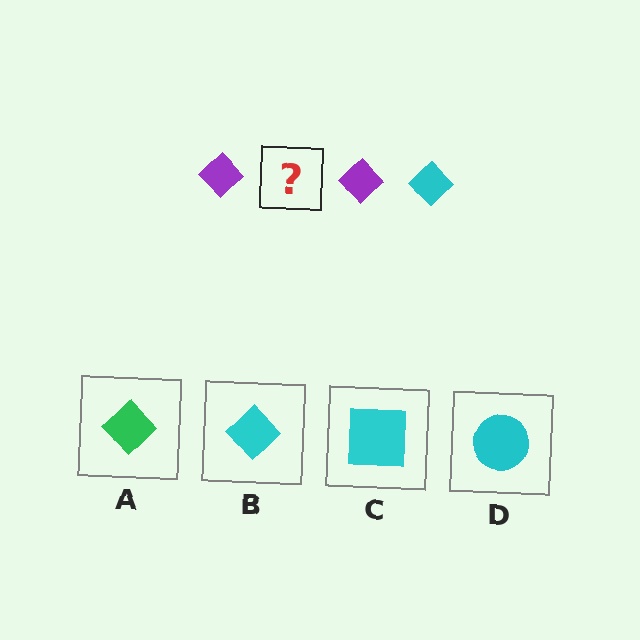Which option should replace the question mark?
Option B.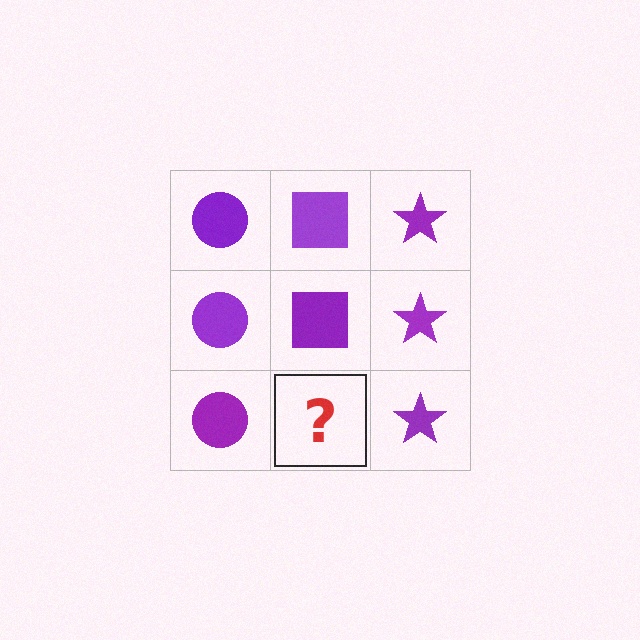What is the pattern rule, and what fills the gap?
The rule is that each column has a consistent shape. The gap should be filled with a purple square.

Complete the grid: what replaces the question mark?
The question mark should be replaced with a purple square.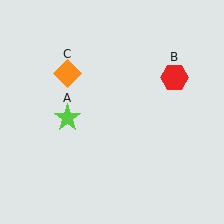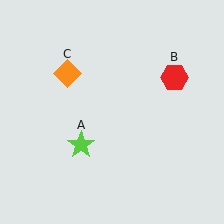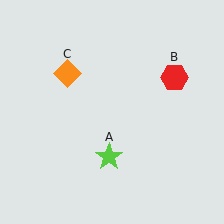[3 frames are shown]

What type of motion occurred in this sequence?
The lime star (object A) rotated counterclockwise around the center of the scene.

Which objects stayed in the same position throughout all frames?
Red hexagon (object B) and orange diamond (object C) remained stationary.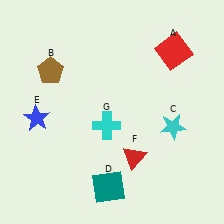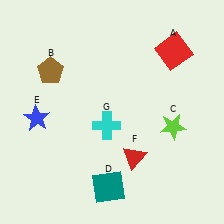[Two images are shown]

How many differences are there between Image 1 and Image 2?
There is 1 difference between the two images.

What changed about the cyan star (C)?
In Image 1, C is cyan. In Image 2, it changed to lime.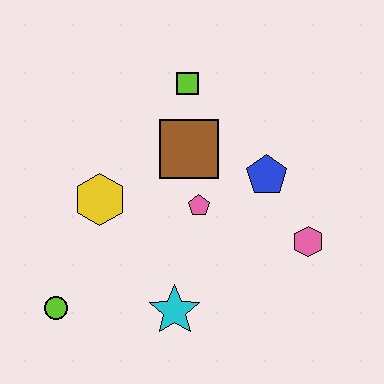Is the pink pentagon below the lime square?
Yes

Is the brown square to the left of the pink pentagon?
Yes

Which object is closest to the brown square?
The pink pentagon is closest to the brown square.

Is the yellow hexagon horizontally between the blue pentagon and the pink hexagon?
No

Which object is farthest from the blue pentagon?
The lime circle is farthest from the blue pentagon.